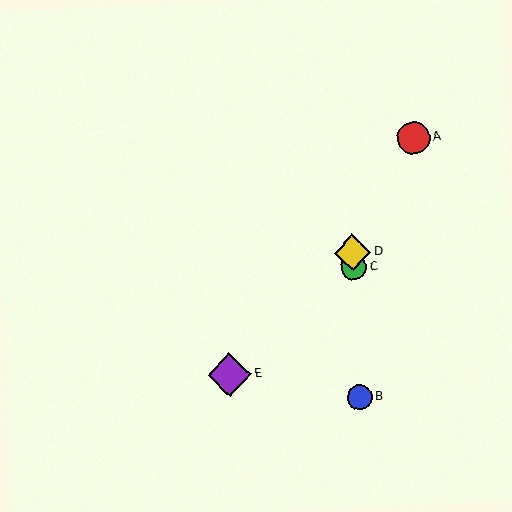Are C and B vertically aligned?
Yes, both are at x≈353.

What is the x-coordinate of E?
Object E is at x≈230.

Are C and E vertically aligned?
No, C is at x≈353 and E is at x≈230.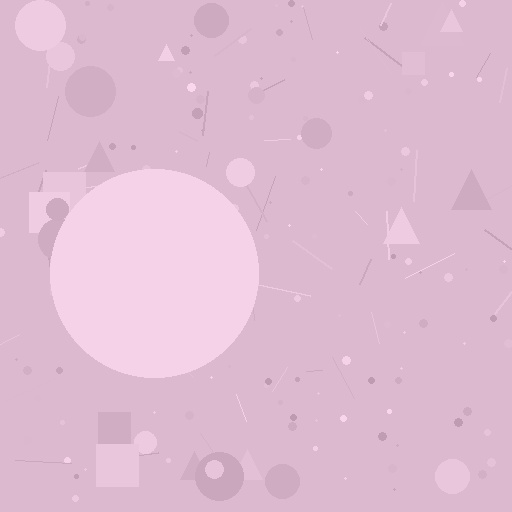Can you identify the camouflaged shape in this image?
The camouflaged shape is a circle.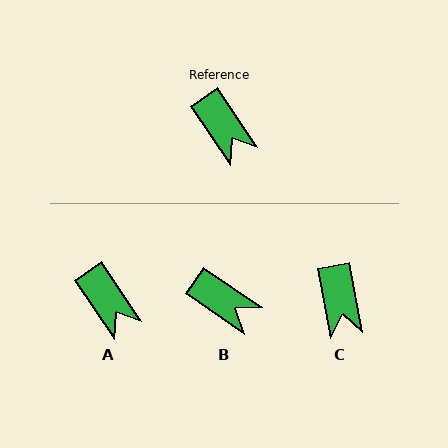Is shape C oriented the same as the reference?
No, it is off by about 24 degrees.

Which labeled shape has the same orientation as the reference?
A.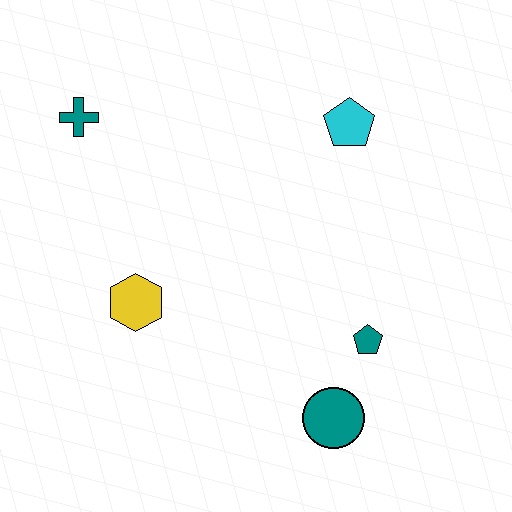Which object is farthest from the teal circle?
The teal cross is farthest from the teal circle.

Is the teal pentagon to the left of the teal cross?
No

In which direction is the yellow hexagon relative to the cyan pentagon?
The yellow hexagon is to the left of the cyan pentagon.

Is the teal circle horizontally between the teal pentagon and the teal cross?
Yes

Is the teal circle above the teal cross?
No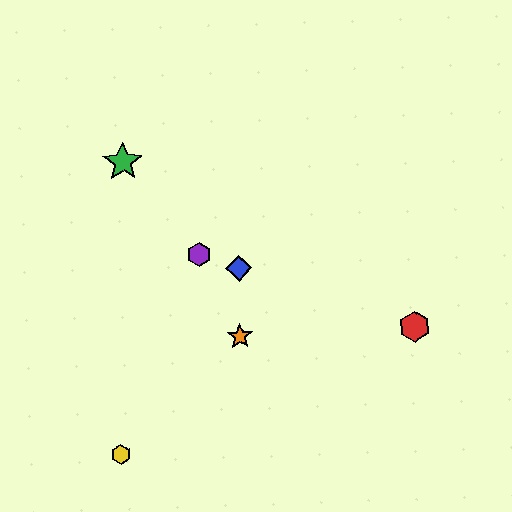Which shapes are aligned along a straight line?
The red hexagon, the blue diamond, the purple hexagon are aligned along a straight line.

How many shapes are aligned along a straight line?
3 shapes (the red hexagon, the blue diamond, the purple hexagon) are aligned along a straight line.